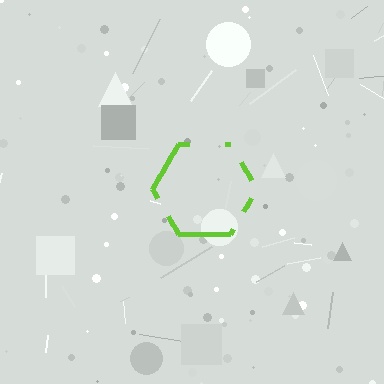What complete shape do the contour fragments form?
The contour fragments form a hexagon.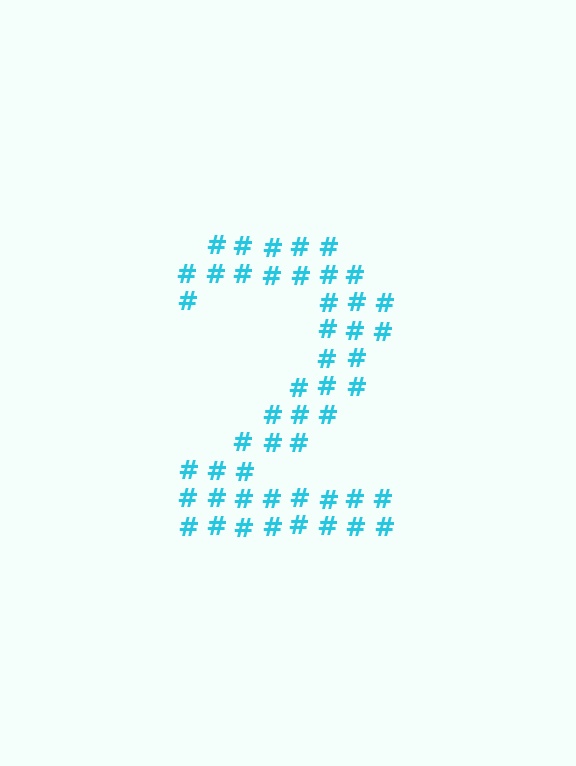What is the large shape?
The large shape is the digit 2.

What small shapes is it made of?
It is made of small hash symbols.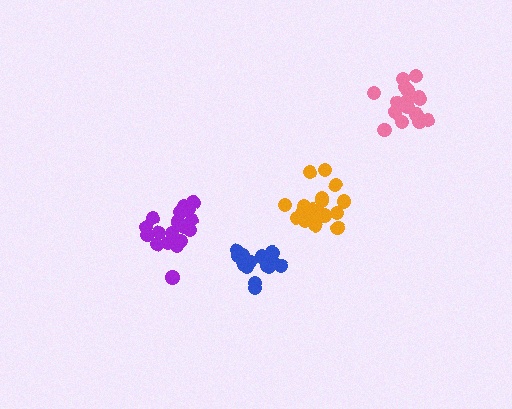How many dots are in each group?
Group 1: 19 dots, Group 2: 18 dots, Group 3: 19 dots, Group 4: 15 dots (71 total).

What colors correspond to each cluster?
The clusters are colored: purple, pink, orange, blue.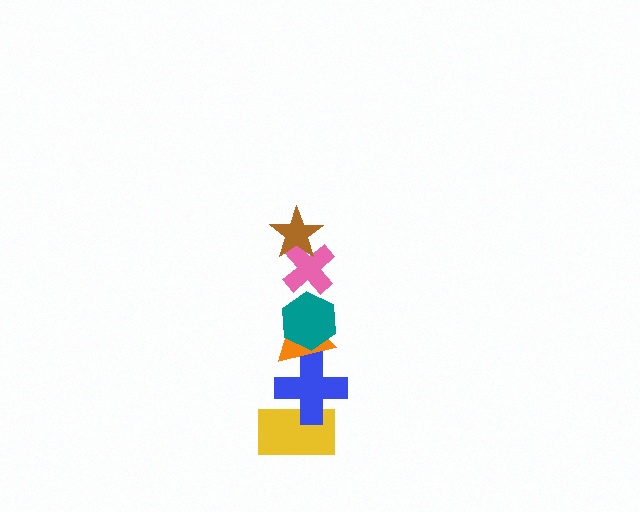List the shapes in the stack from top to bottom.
From top to bottom: the brown star, the pink cross, the teal hexagon, the orange triangle, the blue cross, the yellow rectangle.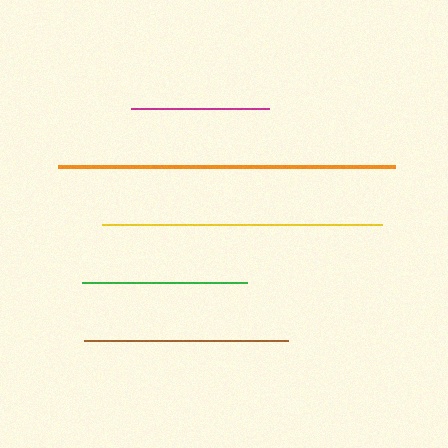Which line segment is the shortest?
The magenta line is the shortest at approximately 138 pixels.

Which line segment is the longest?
The orange line is the longest at approximately 337 pixels.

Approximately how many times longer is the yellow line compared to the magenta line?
The yellow line is approximately 2.0 times the length of the magenta line.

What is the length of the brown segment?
The brown segment is approximately 204 pixels long.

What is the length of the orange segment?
The orange segment is approximately 337 pixels long.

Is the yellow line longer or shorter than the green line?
The yellow line is longer than the green line.